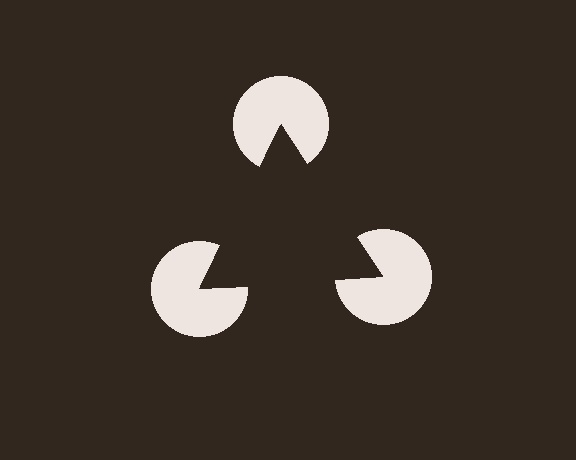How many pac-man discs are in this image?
There are 3 — one at each vertex of the illusory triangle.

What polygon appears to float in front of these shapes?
An illusory triangle — its edges are inferred from the aligned wedge cuts in the pac-man discs, not physically drawn.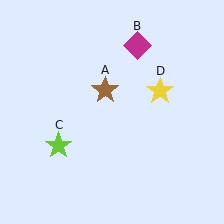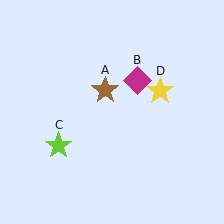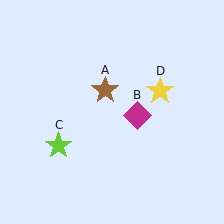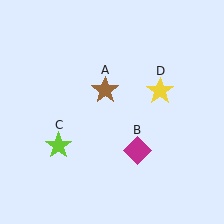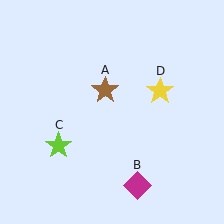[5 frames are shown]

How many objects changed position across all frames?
1 object changed position: magenta diamond (object B).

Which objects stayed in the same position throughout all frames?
Brown star (object A) and lime star (object C) and yellow star (object D) remained stationary.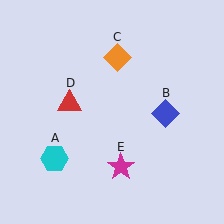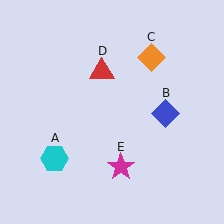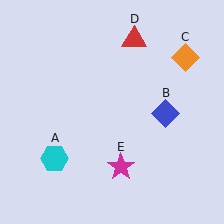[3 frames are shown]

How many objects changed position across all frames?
2 objects changed position: orange diamond (object C), red triangle (object D).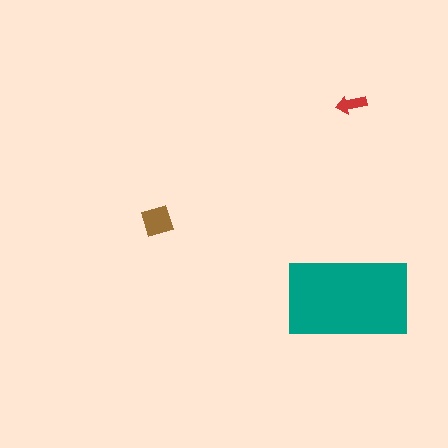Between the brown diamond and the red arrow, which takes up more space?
The brown diamond.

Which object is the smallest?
The red arrow.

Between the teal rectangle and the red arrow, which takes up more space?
The teal rectangle.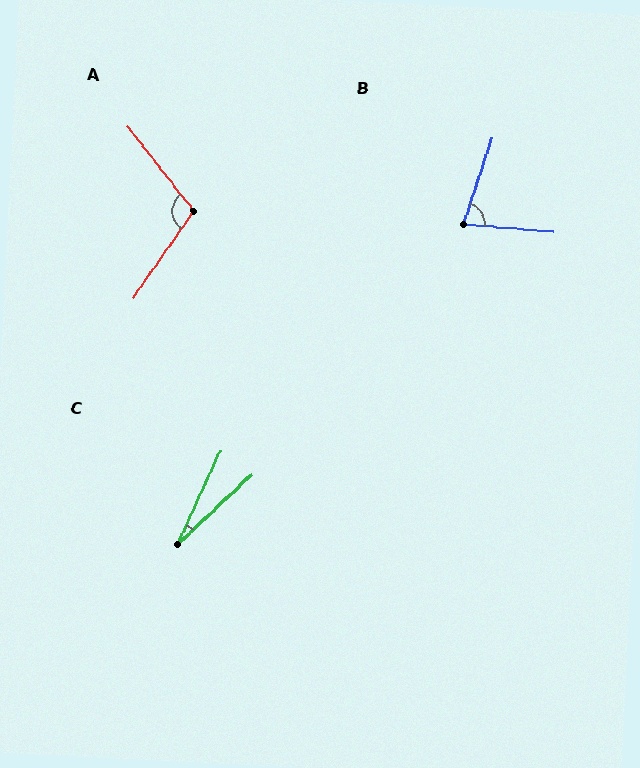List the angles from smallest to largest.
C (22°), B (77°), A (107°).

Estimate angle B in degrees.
Approximately 77 degrees.